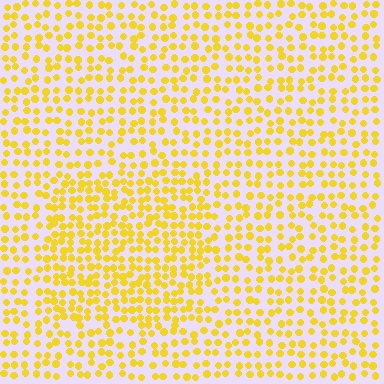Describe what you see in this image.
The image contains small yellow elements arranged at two different densities. A rectangle-shaped region is visible where the elements are more densely packed than the surrounding area.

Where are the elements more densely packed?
The elements are more densely packed inside the rectangle boundary.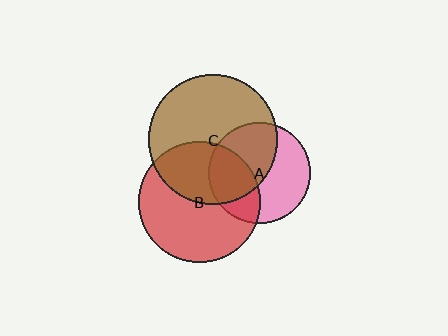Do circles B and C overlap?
Yes.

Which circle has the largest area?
Circle C (brown).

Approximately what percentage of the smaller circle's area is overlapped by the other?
Approximately 40%.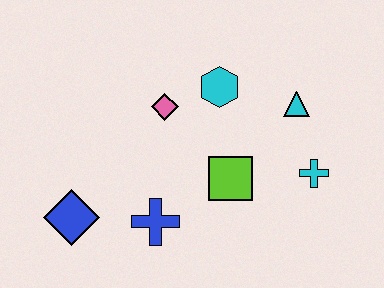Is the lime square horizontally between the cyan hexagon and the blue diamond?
No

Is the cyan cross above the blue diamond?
Yes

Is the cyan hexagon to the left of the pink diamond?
No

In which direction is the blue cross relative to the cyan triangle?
The blue cross is to the left of the cyan triangle.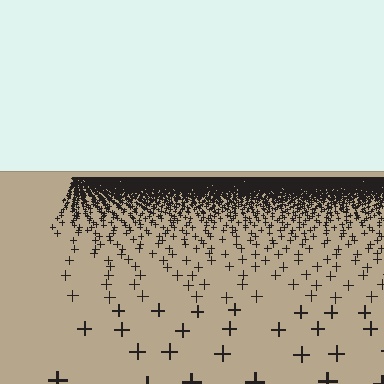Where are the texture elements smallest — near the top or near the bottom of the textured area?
Near the top.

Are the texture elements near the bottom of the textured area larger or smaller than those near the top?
Larger. Near the bottom, elements are closer to the viewer and appear at a bigger on-screen size.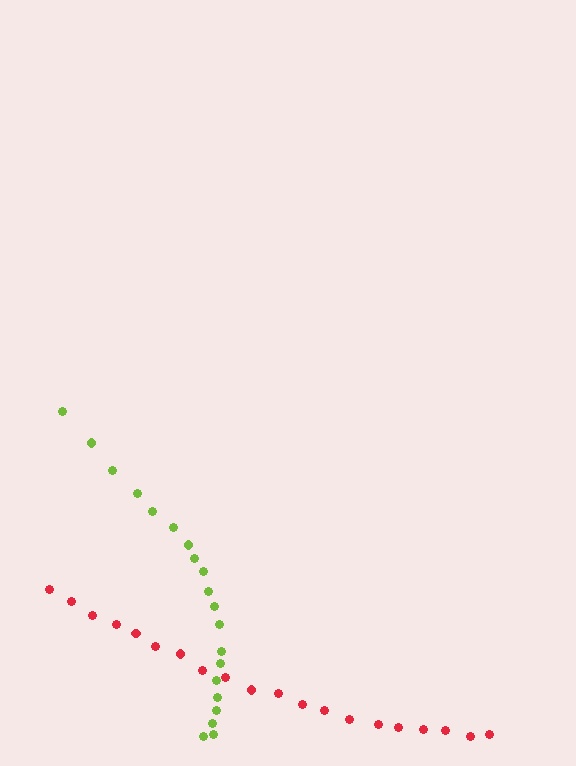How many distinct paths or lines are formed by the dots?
There are 2 distinct paths.